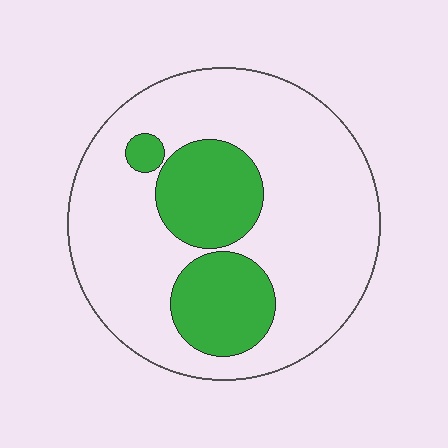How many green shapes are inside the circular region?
3.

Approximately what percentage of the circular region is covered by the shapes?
Approximately 25%.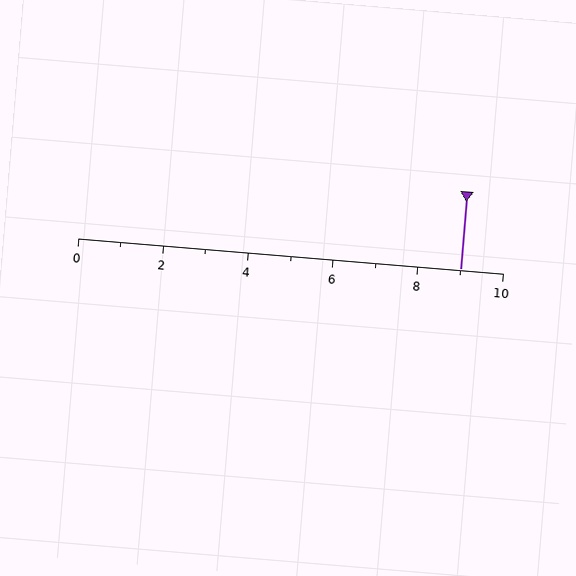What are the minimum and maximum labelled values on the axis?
The axis runs from 0 to 10.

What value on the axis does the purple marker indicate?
The marker indicates approximately 9.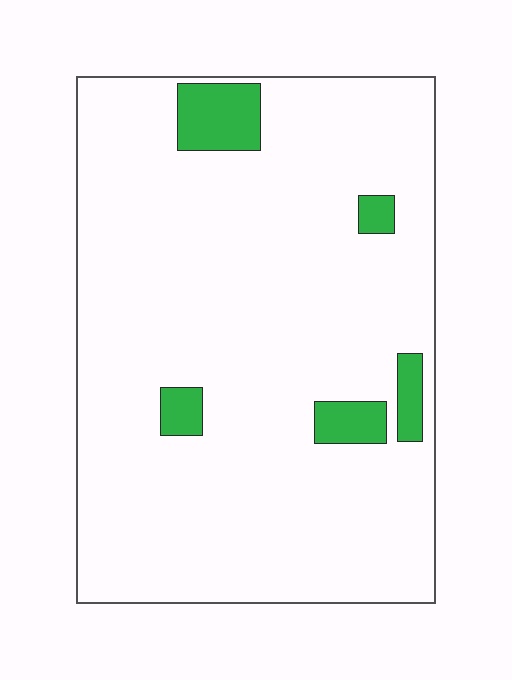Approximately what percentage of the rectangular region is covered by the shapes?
Approximately 10%.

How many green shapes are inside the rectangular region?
5.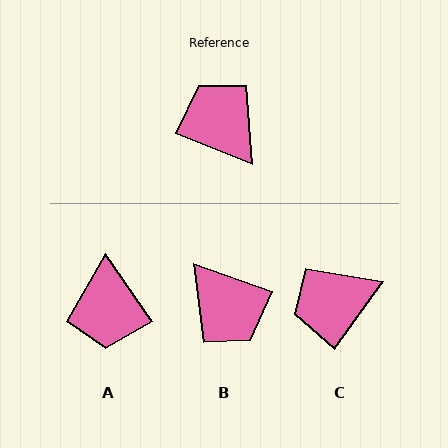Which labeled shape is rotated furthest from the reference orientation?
B, about 178 degrees away.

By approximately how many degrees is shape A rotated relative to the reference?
Approximately 146 degrees counter-clockwise.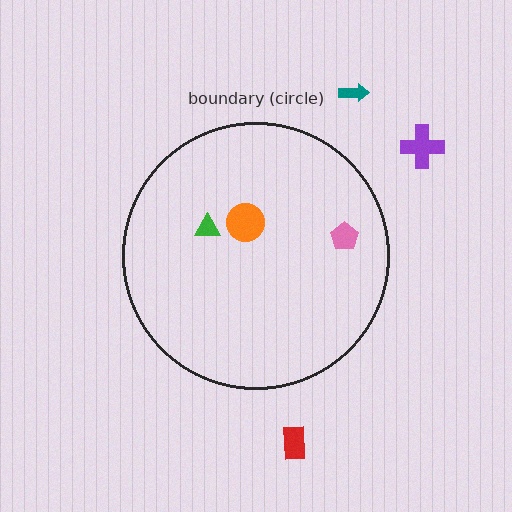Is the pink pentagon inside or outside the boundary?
Inside.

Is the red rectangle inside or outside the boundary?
Outside.